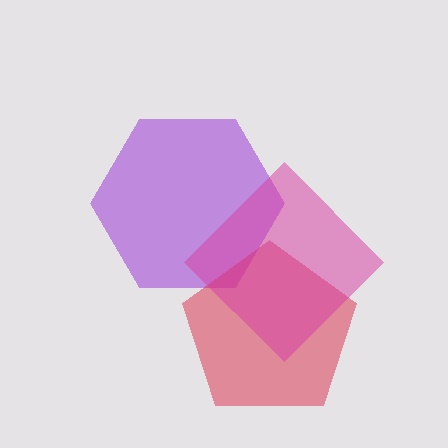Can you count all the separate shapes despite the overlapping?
Yes, there are 3 separate shapes.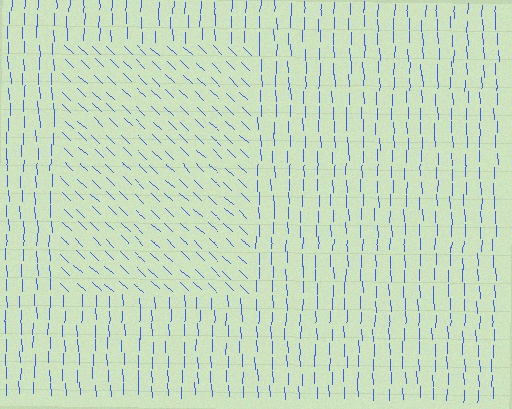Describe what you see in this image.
The image is filled with small blue line segments. A rectangle region in the image has lines oriented differently from the surrounding lines, creating a visible texture boundary.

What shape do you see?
I see a rectangle.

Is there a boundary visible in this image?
Yes, there is a texture boundary formed by a change in line orientation.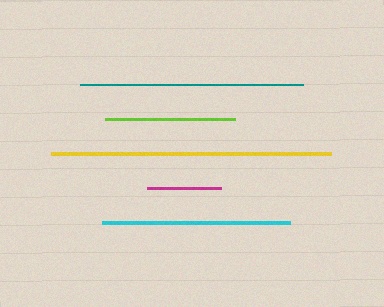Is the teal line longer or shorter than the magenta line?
The teal line is longer than the magenta line.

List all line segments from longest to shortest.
From longest to shortest: yellow, teal, cyan, lime, magenta.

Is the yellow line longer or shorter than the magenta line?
The yellow line is longer than the magenta line.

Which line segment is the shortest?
The magenta line is the shortest at approximately 73 pixels.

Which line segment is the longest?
The yellow line is the longest at approximately 280 pixels.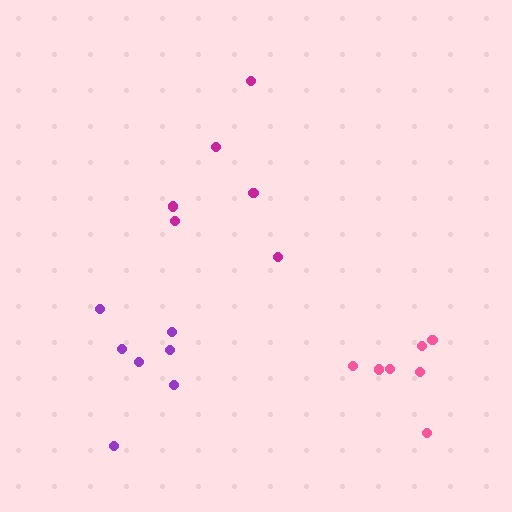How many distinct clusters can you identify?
There are 3 distinct clusters.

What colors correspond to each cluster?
The clusters are colored: purple, magenta, pink.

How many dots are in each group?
Group 1: 7 dots, Group 2: 6 dots, Group 3: 7 dots (20 total).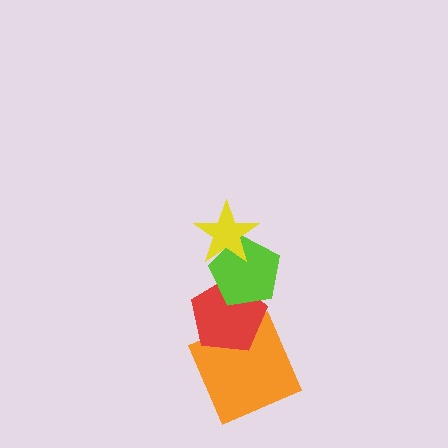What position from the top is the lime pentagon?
The lime pentagon is 2nd from the top.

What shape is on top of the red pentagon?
The lime pentagon is on top of the red pentagon.